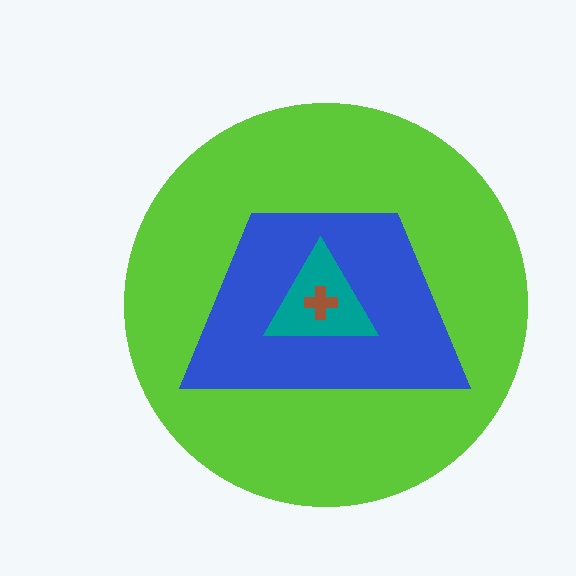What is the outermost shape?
The lime circle.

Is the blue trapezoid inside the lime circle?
Yes.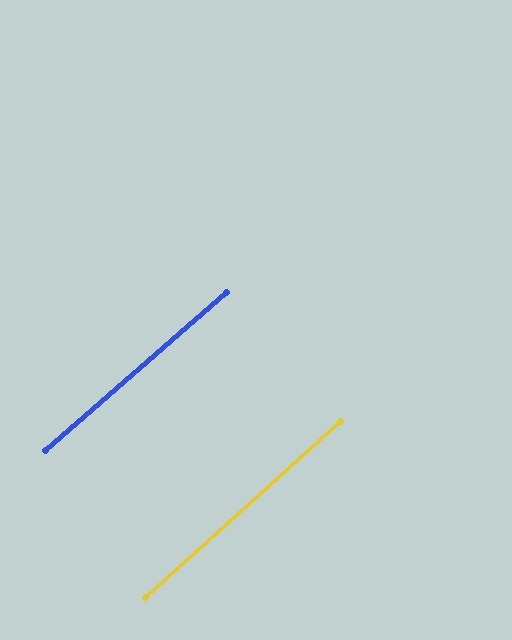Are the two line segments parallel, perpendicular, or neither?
Parallel — their directions differ by only 0.8°.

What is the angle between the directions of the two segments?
Approximately 1 degree.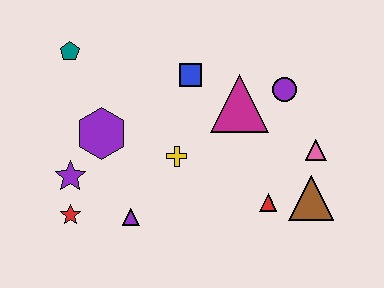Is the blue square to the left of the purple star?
No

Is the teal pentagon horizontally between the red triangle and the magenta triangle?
No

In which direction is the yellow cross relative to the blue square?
The yellow cross is below the blue square.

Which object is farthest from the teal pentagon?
The brown triangle is farthest from the teal pentagon.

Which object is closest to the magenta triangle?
The purple circle is closest to the magenta triangle.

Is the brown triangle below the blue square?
Yes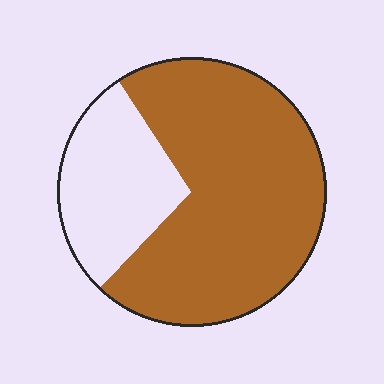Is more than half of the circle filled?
Yes.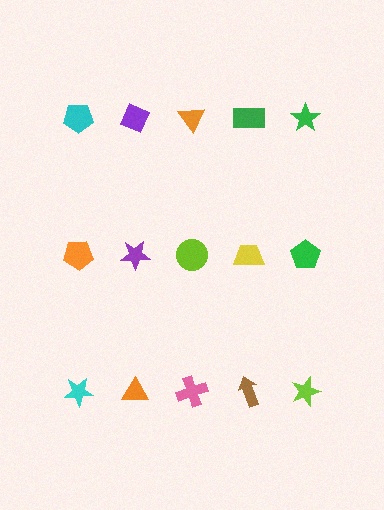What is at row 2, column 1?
An orange pentagon.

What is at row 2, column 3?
A lime circle.